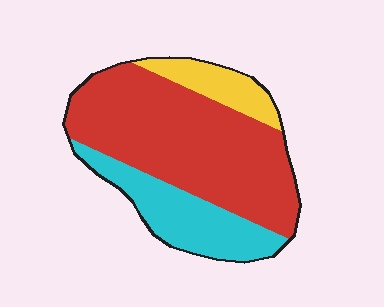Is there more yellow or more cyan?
Cyan.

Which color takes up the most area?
Red, at roughly 65%.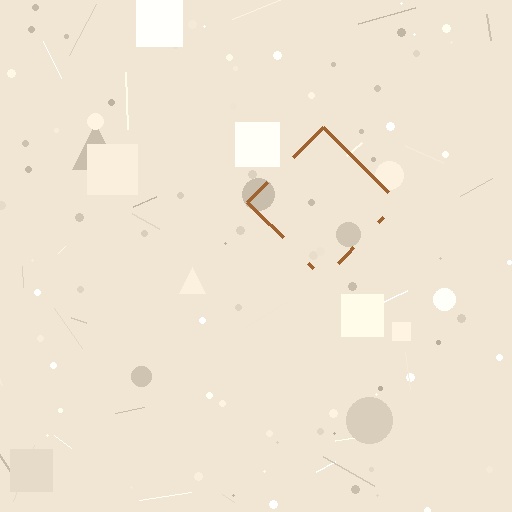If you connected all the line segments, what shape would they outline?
They would outline a diamond.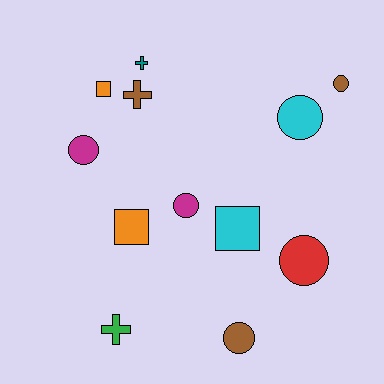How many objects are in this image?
There are 12 objects.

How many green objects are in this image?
There is 1 green object.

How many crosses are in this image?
There are 3 crosses.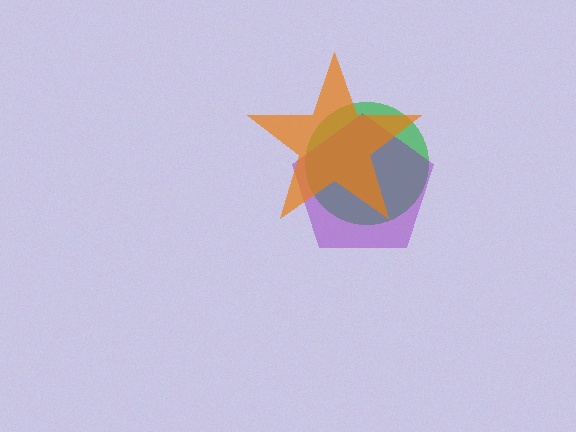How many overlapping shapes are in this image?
There are 3 overlapping shapes in the image.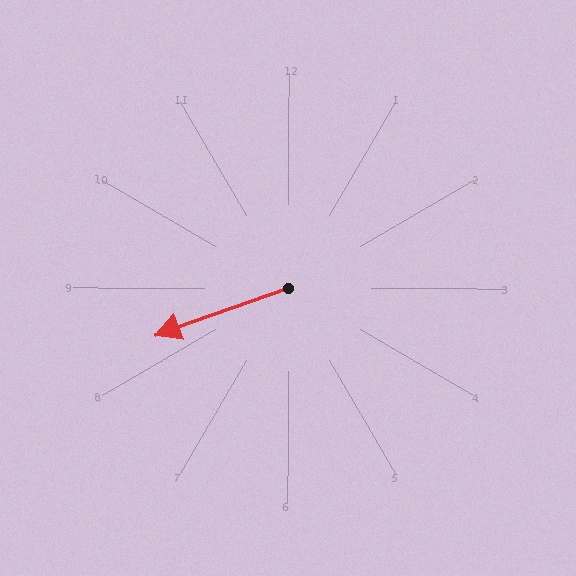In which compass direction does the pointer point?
West.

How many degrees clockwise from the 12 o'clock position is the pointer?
Approximately 251 degrees.